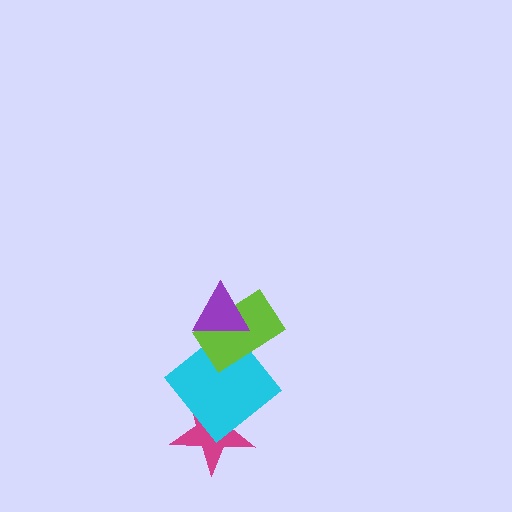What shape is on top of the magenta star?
The cyan diamond is on top of the magenta star.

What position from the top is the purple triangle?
The purple triangle is 1st from the top.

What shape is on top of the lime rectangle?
The purple triangle is on top of the lime rectangle.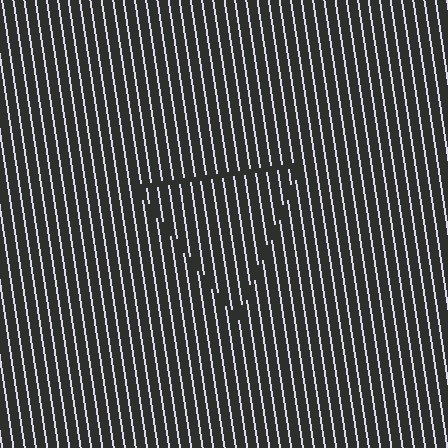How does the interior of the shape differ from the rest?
The interior of the shape contains the same grating, shifted by half a period — the contour is defined by the phase discontinuity where line-ends from the inner and outer gratings abut.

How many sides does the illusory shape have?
3 sides — the line-ends trace a triangle.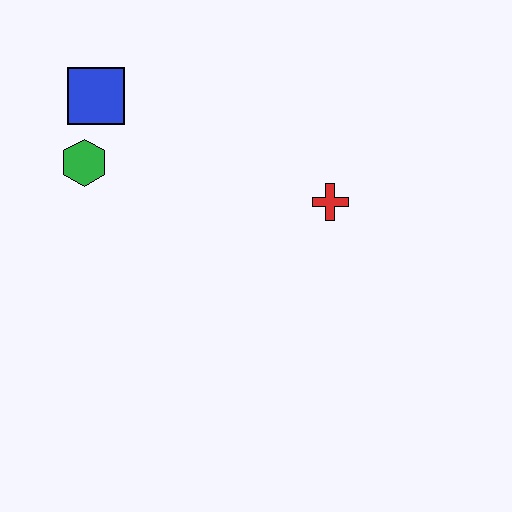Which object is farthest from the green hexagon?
The red cross is farthest from the green hexagon.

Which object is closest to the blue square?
The green hexagon is closest to the blue square.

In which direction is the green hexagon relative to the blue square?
The green hexagon is below the blue square.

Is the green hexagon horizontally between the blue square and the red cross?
No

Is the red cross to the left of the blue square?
No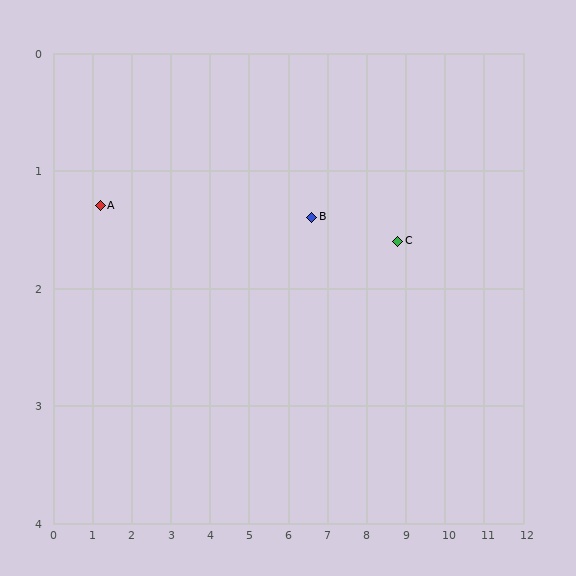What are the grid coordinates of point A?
Point A is at approximately (1.2, 1.3).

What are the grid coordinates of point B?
Point B is at approximately (6.6, 1.4).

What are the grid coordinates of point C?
Point C is at approximately (8.8, 1.6).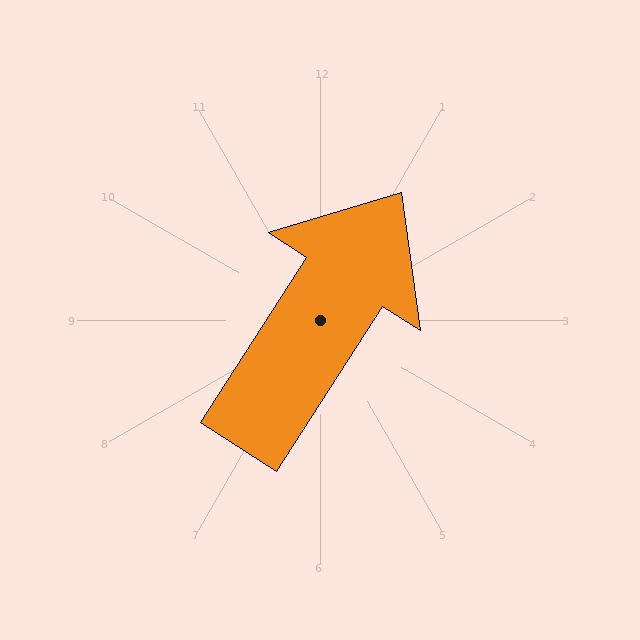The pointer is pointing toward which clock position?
Roughly 1 o'clock.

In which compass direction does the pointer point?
Northeast.